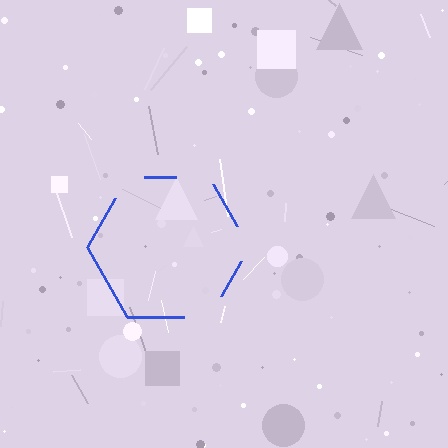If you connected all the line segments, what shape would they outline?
They would outline a hexagon.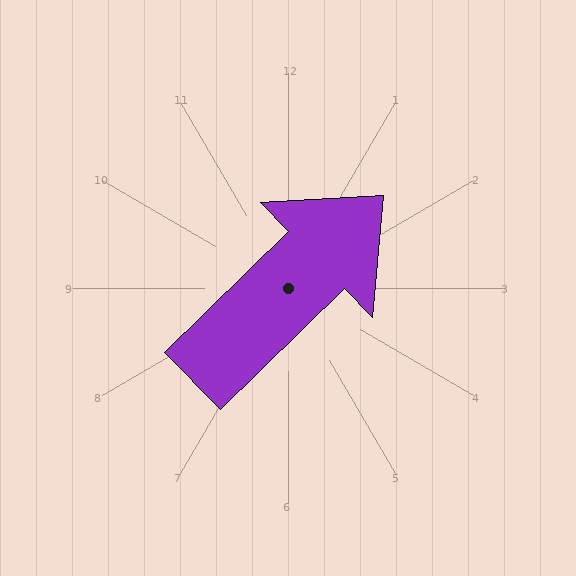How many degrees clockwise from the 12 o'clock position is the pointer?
Approximately 46 degrees.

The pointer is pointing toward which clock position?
Roughly 2 o'clock.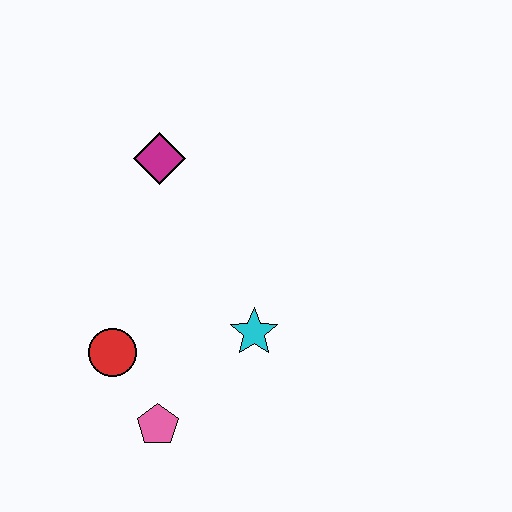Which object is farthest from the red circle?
The magenta diamond is farthest from the red circle.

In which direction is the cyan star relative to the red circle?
The cyan star is to the right of the red circle.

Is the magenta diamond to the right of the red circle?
Yes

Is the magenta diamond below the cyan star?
No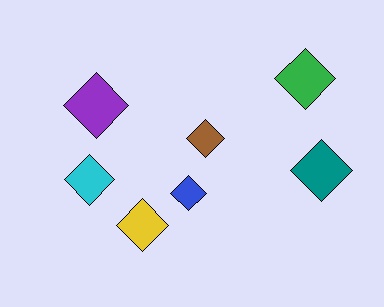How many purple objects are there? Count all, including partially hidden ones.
There is 1 purple object.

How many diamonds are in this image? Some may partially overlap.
There are 7 diamonds.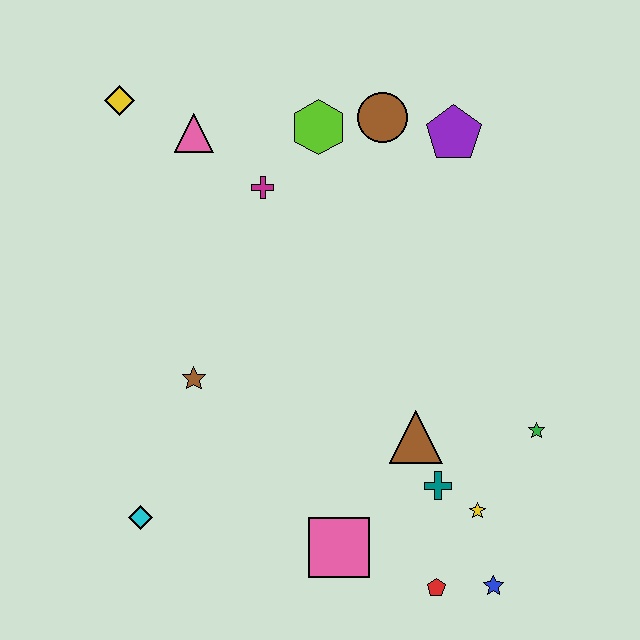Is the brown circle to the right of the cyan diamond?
Yes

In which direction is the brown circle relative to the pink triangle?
The brown circle is to the right of the pink triangle.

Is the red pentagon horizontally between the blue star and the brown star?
Yes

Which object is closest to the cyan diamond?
The brown star is closest to the cyan diamond.